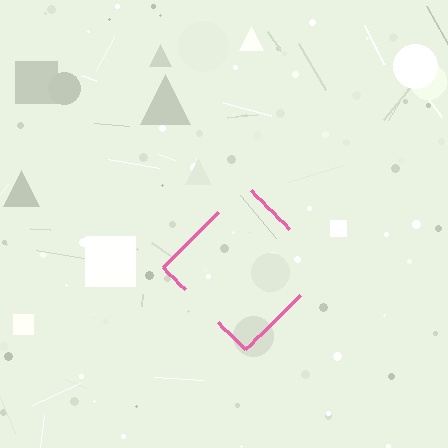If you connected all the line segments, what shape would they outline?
They would outline a diamond.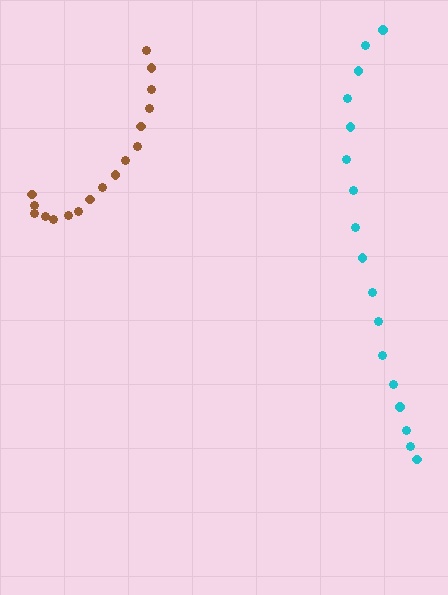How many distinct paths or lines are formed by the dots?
There are 2 distinct paths.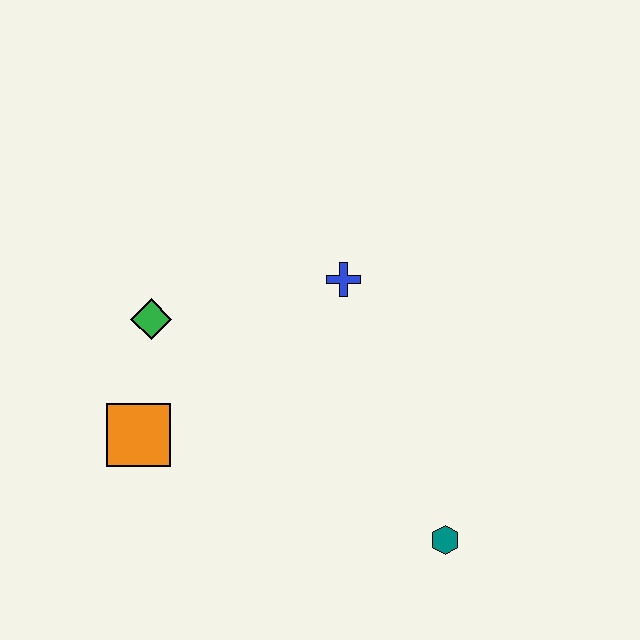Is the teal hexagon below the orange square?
Yes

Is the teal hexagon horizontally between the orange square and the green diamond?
No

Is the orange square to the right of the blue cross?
No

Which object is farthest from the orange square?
The teal hexagon is farthest from the orange square.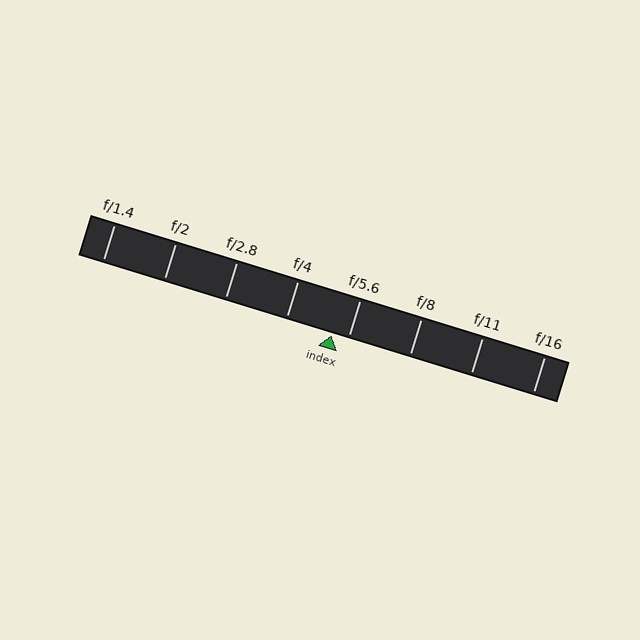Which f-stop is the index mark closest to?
The index mark is closest to f/5.6.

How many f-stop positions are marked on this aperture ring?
There are 8 f-stop positions marked.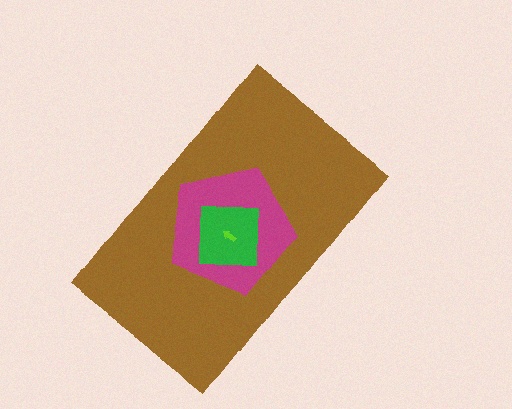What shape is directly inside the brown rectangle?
The magenta pentagon.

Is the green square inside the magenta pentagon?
Yes.